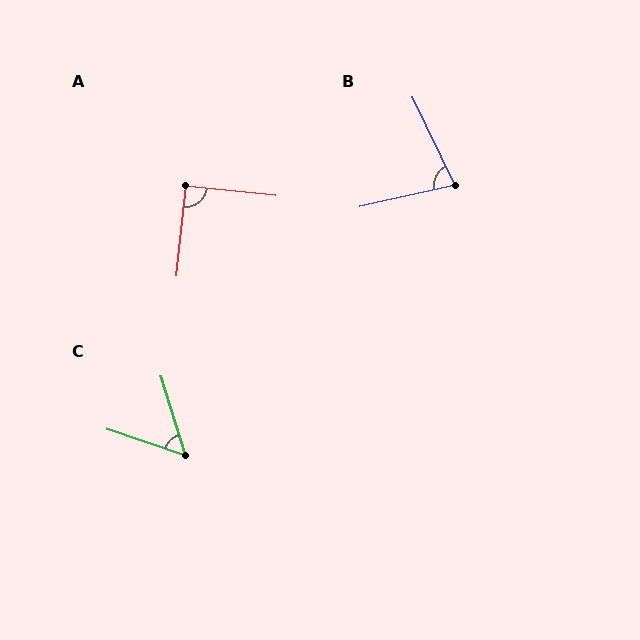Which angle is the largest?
A, at approximately 90 degrees.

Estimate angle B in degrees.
Approximately 77 degrees.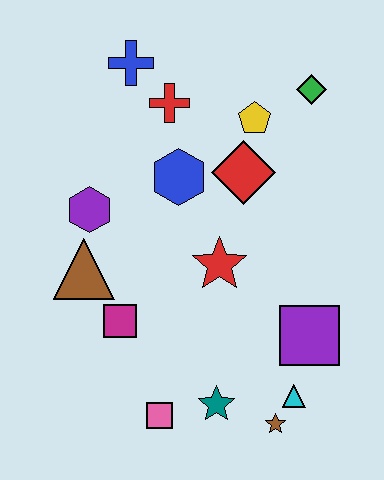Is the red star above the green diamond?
No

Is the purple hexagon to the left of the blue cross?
Yes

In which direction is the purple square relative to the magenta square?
The purple square is to the right of the magenta square.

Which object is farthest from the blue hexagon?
The brown star is farthest from the blue hexagon.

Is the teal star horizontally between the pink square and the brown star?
Yes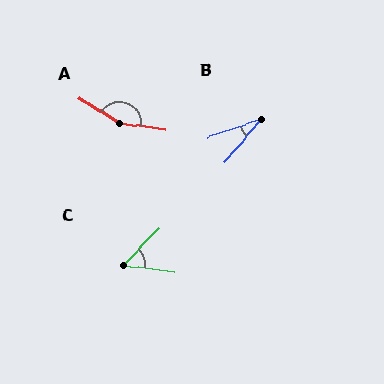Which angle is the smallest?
B, at approximately 30 degrees.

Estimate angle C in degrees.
Approximately 53 degrees.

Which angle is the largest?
A, at approximately 154 degrees.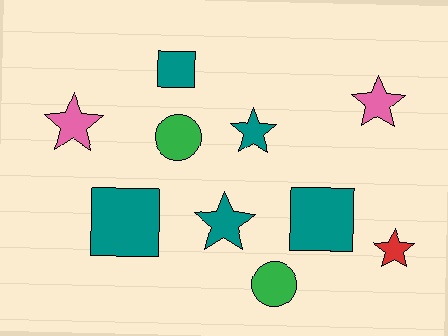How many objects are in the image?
There are 10 objects.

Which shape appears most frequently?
Star, with 5 objects.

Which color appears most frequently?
Teal, with 5 objects.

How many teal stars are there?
There are 2 teal stars.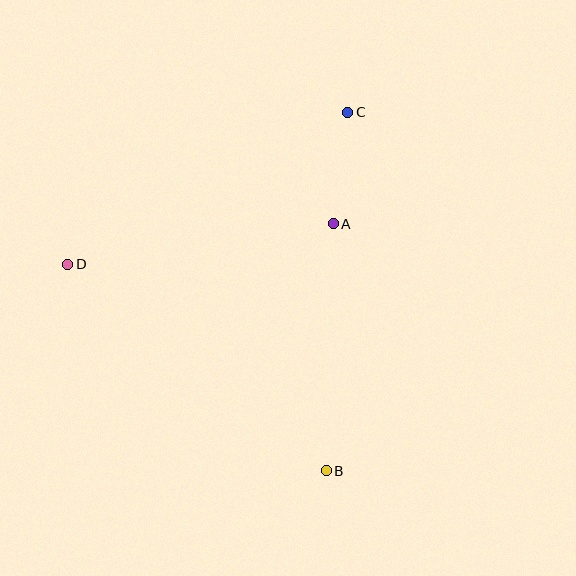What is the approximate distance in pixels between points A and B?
The distance between A and B is approximately 247 pixels.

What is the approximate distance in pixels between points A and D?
The distance between A and D is approximately 269 pixels.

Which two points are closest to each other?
Points A and C are closest to each other.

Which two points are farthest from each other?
Points B and C are farthest from each other.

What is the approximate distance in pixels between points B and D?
The distance between B and D is approximately 331 pixels.